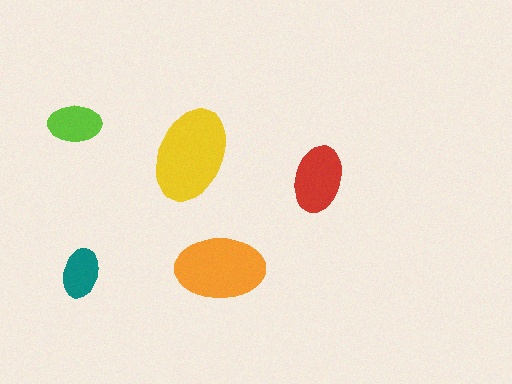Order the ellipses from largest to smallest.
the yellow one, the orange one, the red one, the lime one, the teal one.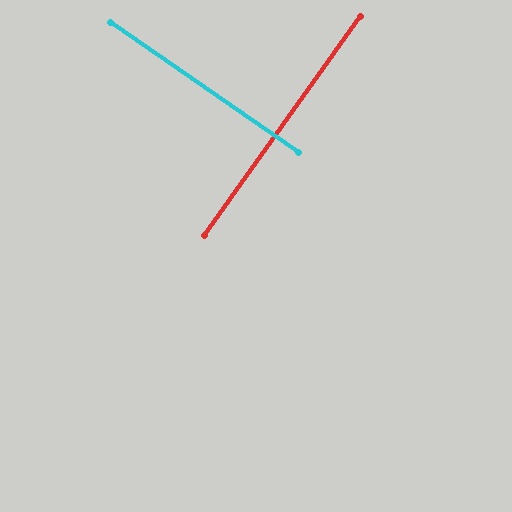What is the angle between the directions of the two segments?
Approximately 89 degrees.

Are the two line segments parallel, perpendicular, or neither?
Perpendicular — they meet at approximately 89°.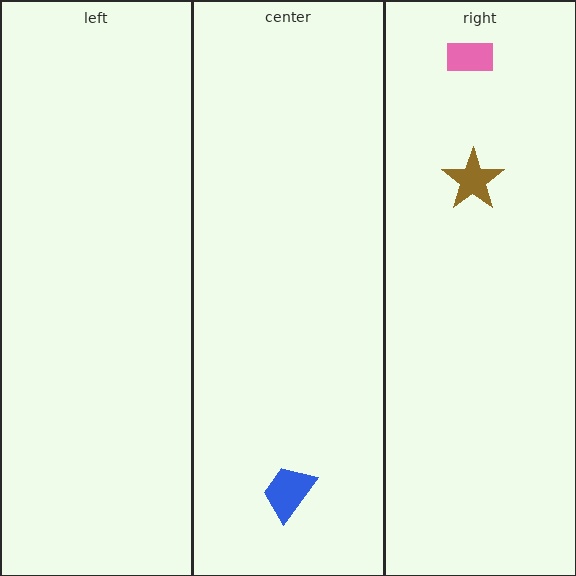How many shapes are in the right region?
2.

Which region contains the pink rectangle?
The right region.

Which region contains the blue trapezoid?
The center region.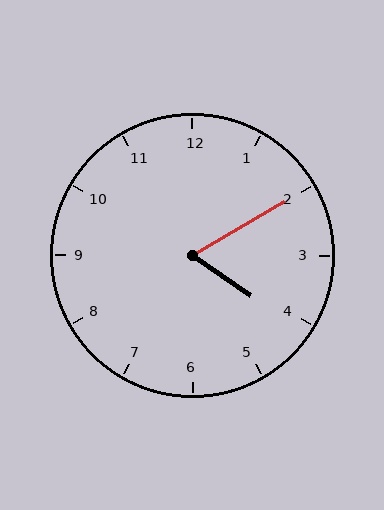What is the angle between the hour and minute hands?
Approximately 65 degrees.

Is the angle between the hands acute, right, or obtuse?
It is acute.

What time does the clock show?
4:10.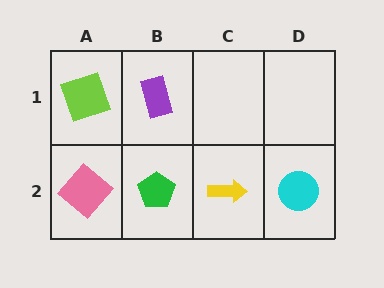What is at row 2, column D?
A cyan circle.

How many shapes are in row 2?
4 shapes.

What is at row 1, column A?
A lime square.